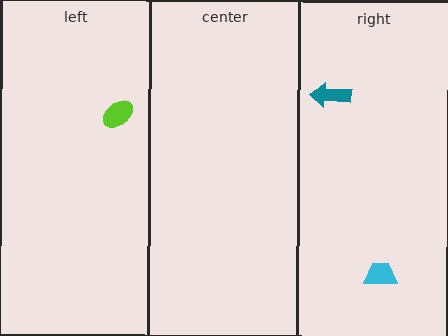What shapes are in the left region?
The lime ellipse.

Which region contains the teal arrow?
The right region.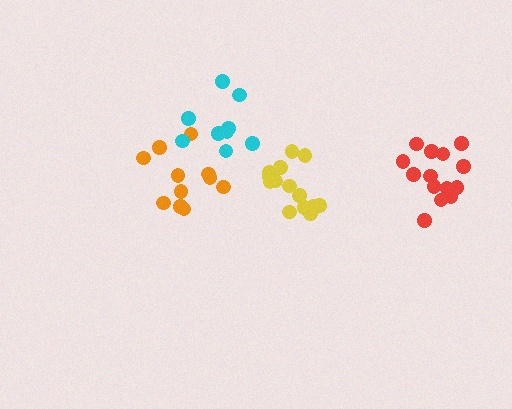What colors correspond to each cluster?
The clusters are colored: orange, yellow, cyan, red.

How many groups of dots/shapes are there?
There are 4 groups.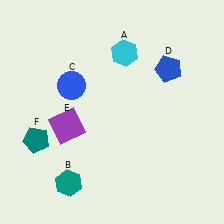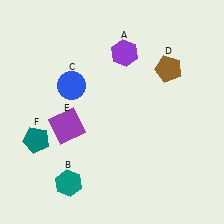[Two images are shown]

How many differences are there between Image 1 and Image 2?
There are 2 differences between the two images.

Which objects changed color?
A changed from cyan to purple. D changed from blue to brown.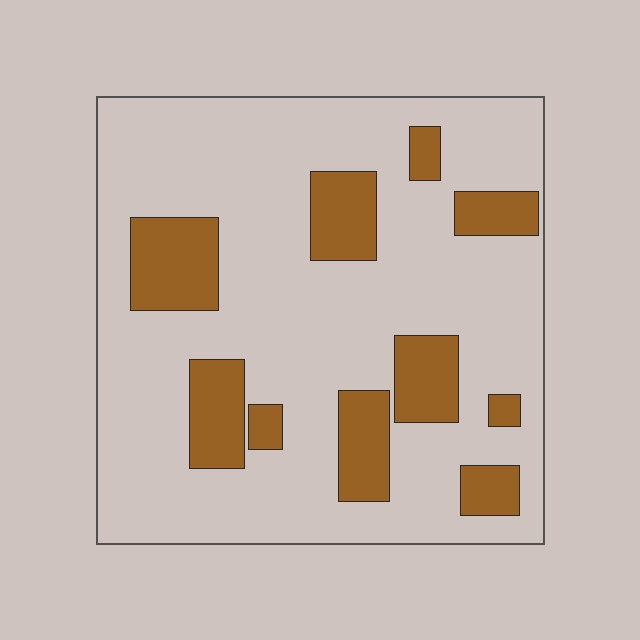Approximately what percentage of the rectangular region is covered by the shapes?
Approximately 20%.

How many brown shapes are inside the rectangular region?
10.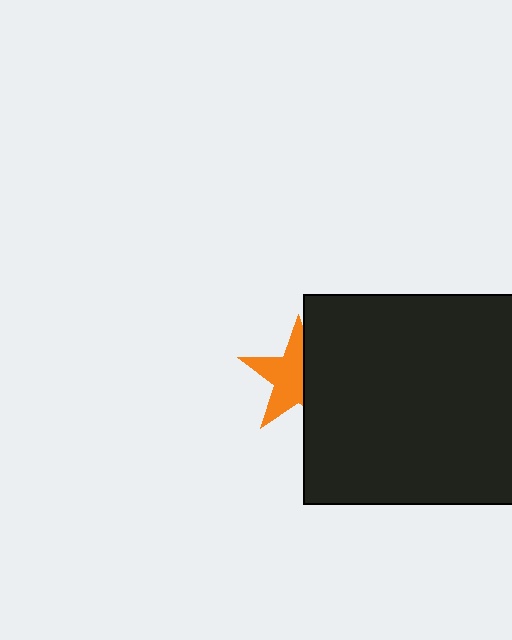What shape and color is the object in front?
The object in front is a black square.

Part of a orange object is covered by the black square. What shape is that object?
It is a star.